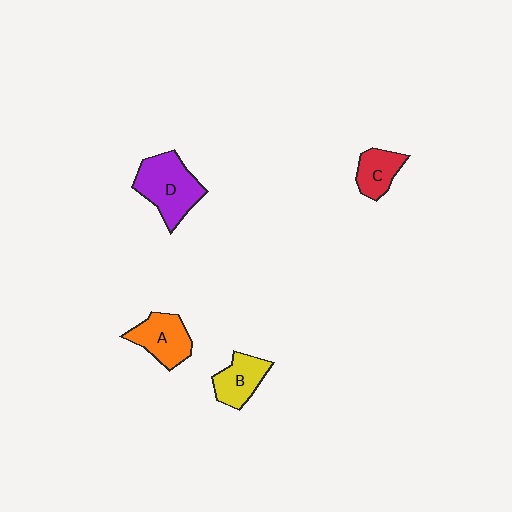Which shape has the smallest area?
Shape C (red).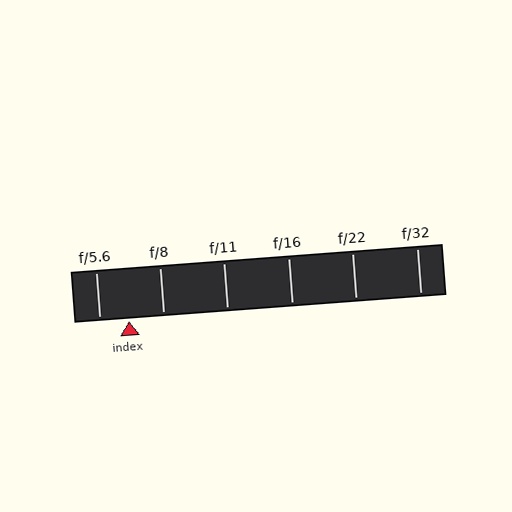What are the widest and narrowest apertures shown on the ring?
The widest aperture shown is f/5.6 and the narrowest is f/32.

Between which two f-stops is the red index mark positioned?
The index mark is between f/5.6 and f/8.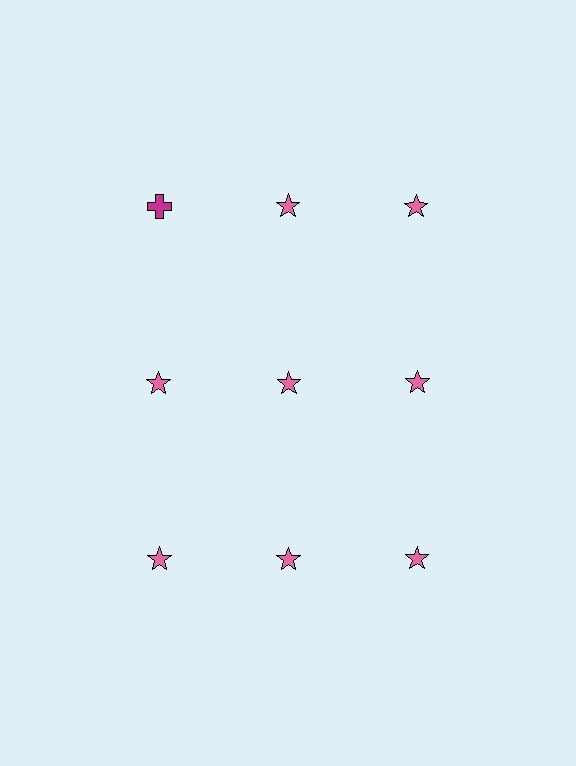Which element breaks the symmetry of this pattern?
The magenta cross in the top row, leftmost column breaks the symmetry. All other shapes are pink stars.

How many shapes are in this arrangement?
There are 9 shapes arranged in a grid pattern.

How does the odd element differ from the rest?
It differs in both color (magenta instead of pink) and shape (cross instead of star).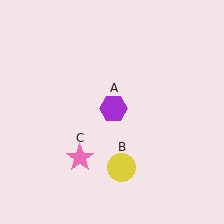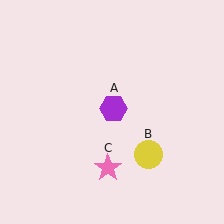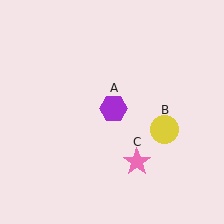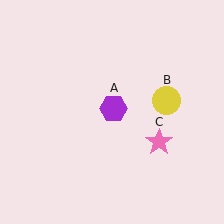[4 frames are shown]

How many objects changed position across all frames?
2 objects changed position: yellow circle (object B), pink star (object C).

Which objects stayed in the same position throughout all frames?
Purple hexagon (object A) remained stationary.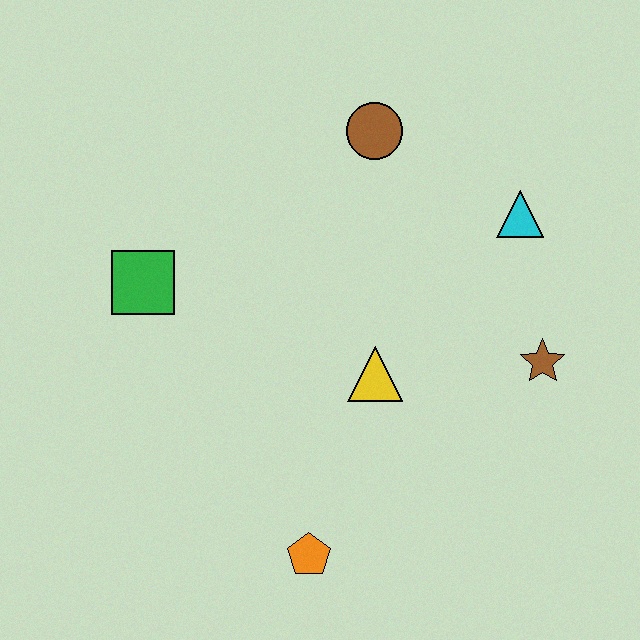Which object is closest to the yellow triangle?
The brown star is closest to the yellow triangle.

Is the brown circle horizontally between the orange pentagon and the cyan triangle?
Yes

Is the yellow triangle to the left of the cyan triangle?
Yes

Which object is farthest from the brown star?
The green square is farthest from the brown star.